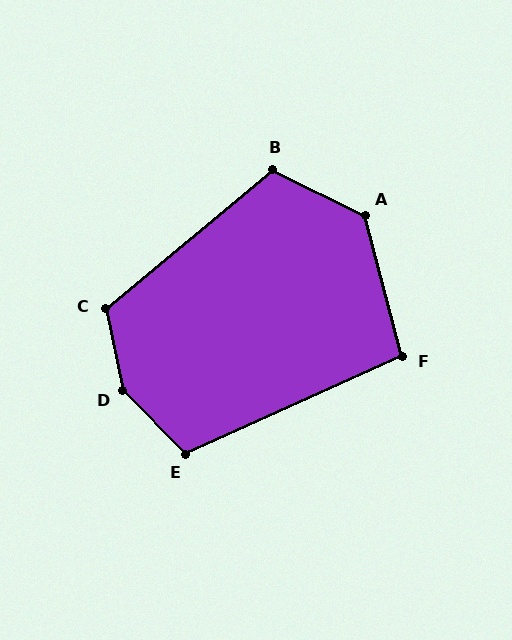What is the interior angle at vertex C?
Approximately 118 degrees (obtuse).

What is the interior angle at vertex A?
Approximately 131 degrees (obtuse).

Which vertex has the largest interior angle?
D, at approximately 147 degrees.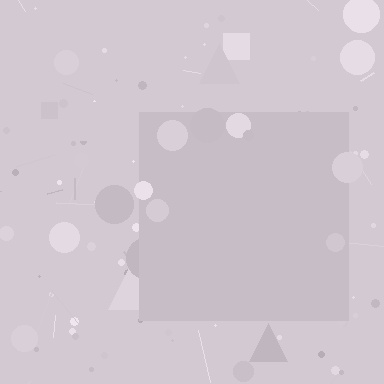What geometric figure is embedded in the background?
A square is embedded in the background.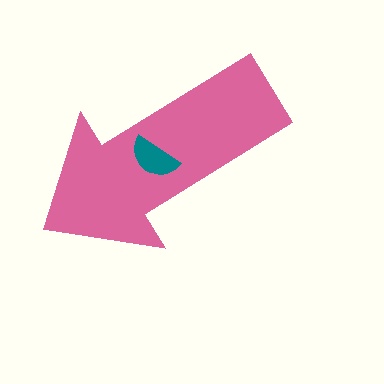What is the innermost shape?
The teal semicircle.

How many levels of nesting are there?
2.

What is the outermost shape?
The pink arrow.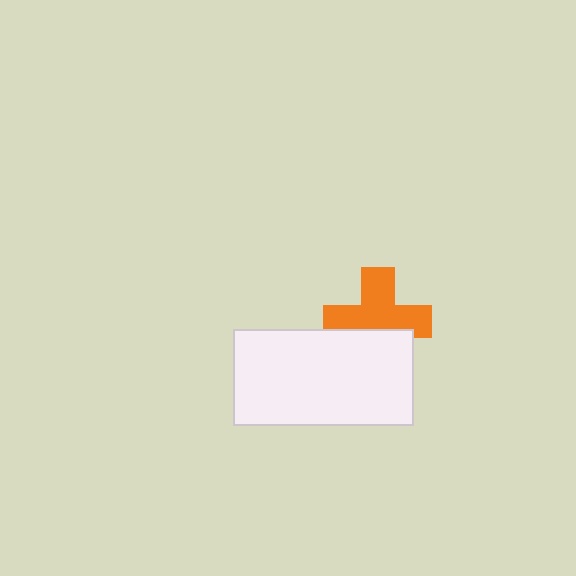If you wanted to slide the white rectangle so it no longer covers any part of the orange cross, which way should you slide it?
Slide it down — that is the most direct way to separate the two shapes.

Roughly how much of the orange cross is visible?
Most of it is visible (roughly 67%).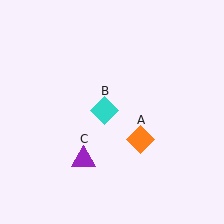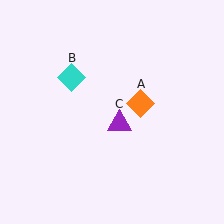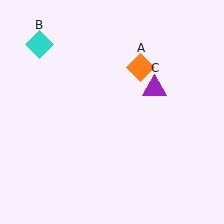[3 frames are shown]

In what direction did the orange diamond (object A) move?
The orange diamond (object A) moved up.